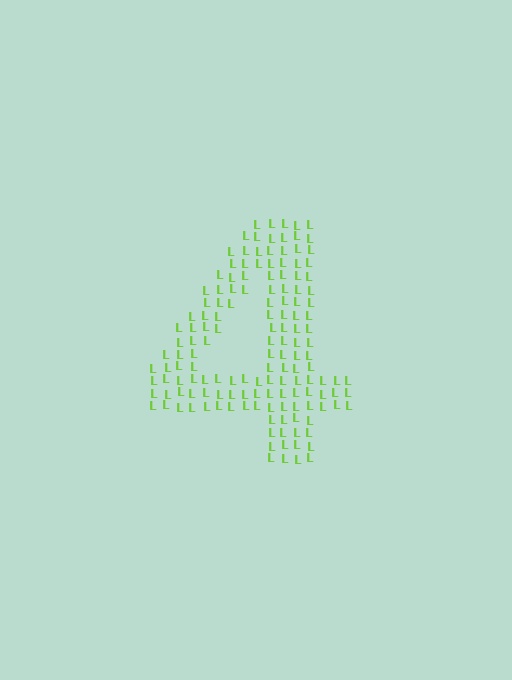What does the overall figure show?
The overall figure shows the digit 4.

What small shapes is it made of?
It is made of small letter L's.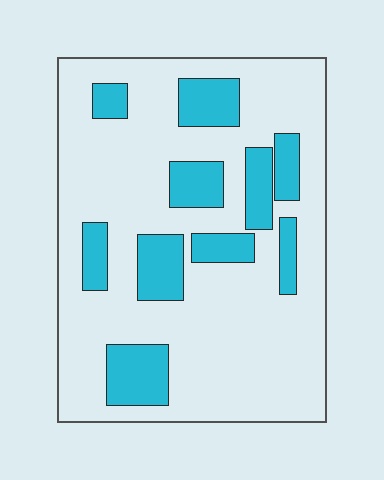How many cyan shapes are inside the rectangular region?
10.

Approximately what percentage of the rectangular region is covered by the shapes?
Approximately 25%.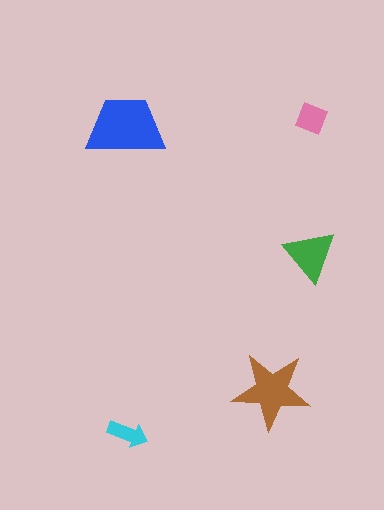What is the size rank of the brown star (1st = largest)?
2nd.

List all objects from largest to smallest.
The blue trapezoid, the brown star, the green triangle, the pink diamond, the cyan arrow.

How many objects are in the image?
There are 5 objects in the image.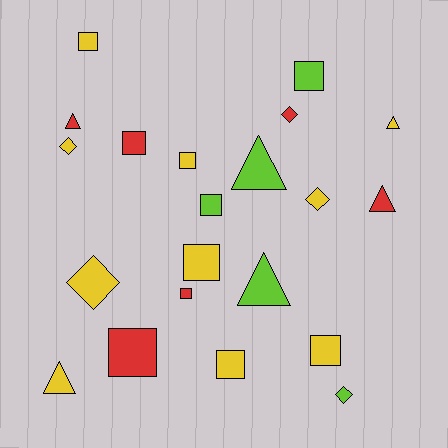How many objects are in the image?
There are 21 objects.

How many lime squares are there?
There are 2 lime squares.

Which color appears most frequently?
Yellow, with 10 objects.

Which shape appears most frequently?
Square, with 10 objects.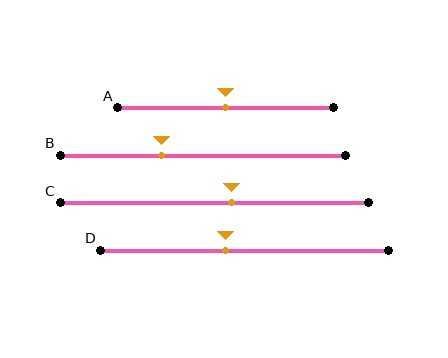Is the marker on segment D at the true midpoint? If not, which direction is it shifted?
No, the marker on segment D is shifted to the left by about 6% of the segment length.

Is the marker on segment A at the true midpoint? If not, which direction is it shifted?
Yes, the marker on segment A is at the true midpoint.